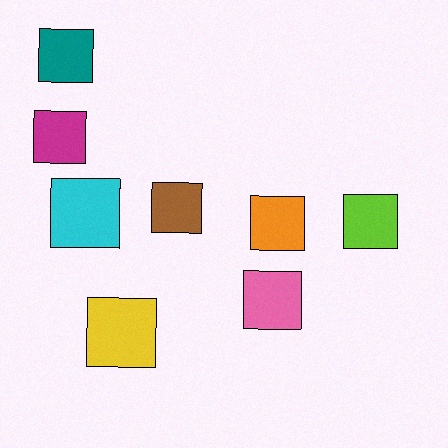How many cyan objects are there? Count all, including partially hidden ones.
There is 1 cyan object.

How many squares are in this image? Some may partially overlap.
There are 8 squares.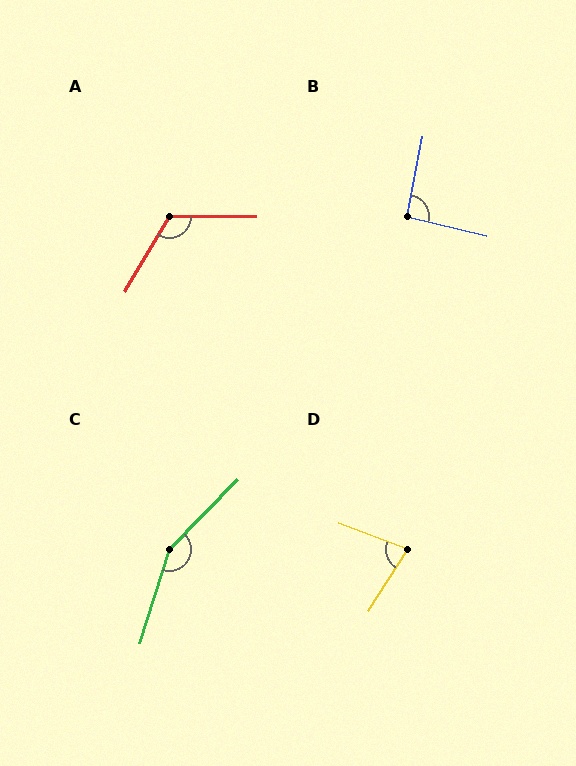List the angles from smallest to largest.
D (78°), B (93°), A (121°), C (153°).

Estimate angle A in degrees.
Approximately 121 degrees.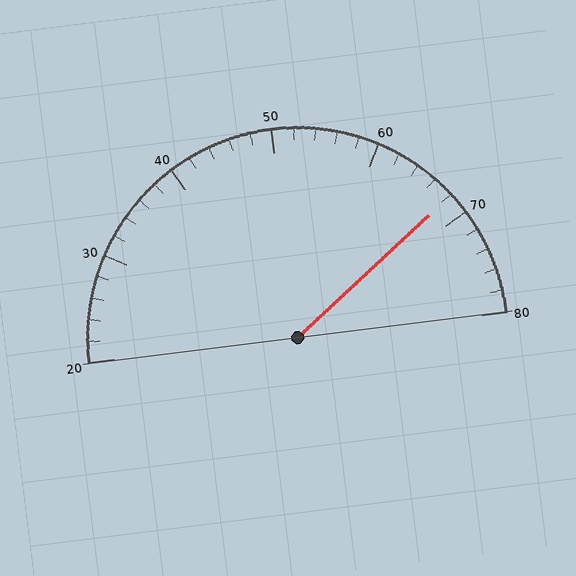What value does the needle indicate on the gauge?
The needle indicates approximately 68.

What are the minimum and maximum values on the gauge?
The gauge ranges from 20 to 80.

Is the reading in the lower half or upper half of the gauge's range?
The reading is in the upper half of the range (20 to 80).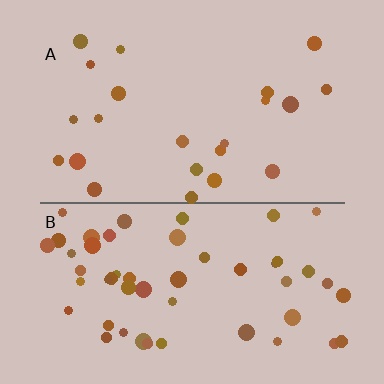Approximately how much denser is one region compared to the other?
Approximately 2.3× — region B over region A.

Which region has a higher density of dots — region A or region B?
B (the bottom).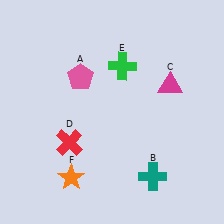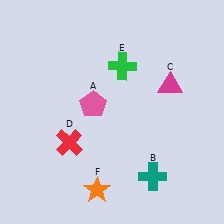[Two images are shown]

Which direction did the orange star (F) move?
The orange star (F) moved right.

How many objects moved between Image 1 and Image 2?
2 objects moved between the two images.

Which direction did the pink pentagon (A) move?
The pink pentagon (A) moved down.